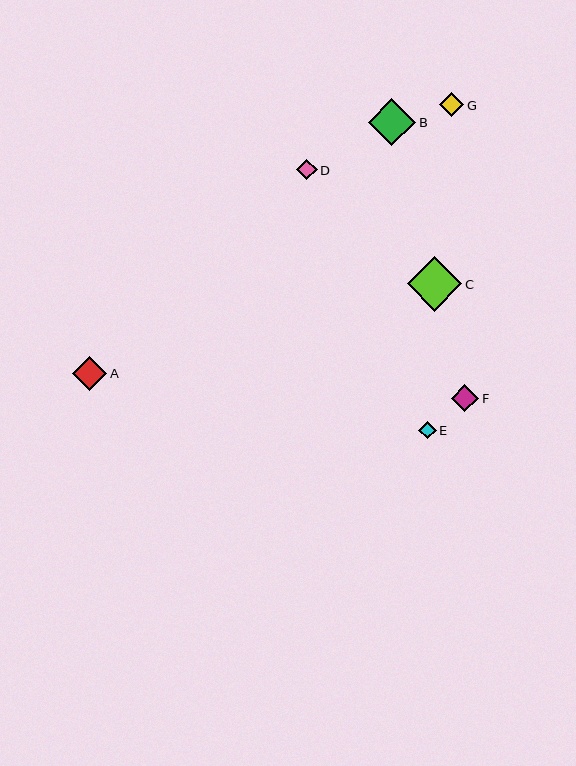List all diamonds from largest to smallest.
From largest to smallest: C, B, A, F, G, D, E.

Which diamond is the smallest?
Diamond E is the smallest with a size of approximately 18 pixels.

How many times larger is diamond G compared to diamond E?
Diamond G is approximately 1.3 times the size of diamond E.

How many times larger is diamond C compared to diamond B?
Diamond C is approximately 1.1 times the size of diamond B.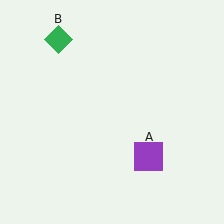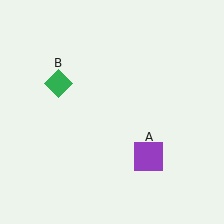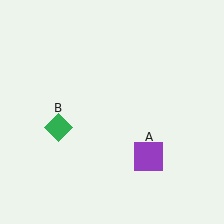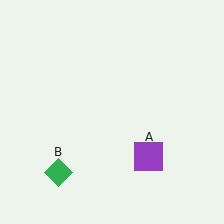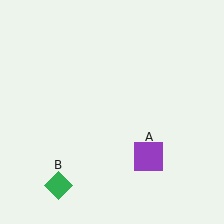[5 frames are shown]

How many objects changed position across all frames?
1 object changed position: green diamond (object B).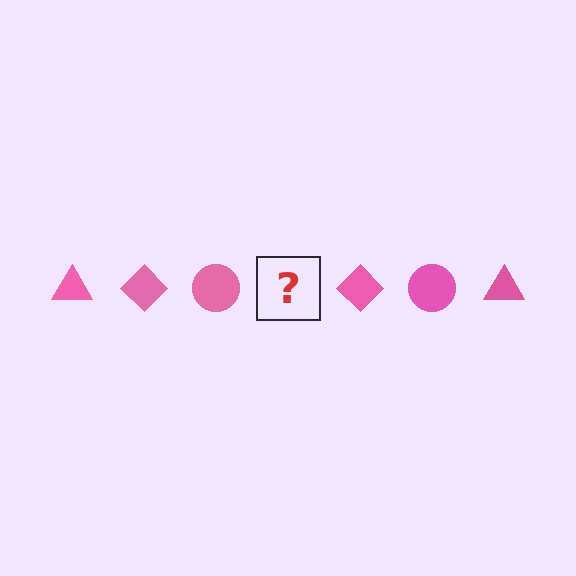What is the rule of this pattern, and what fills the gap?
The rule is that the pattern cycles through triangle, diamond, circle shapes in pink. The gap should be filled with a pink triangle.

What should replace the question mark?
The question mark should be replaced with a pink triangle.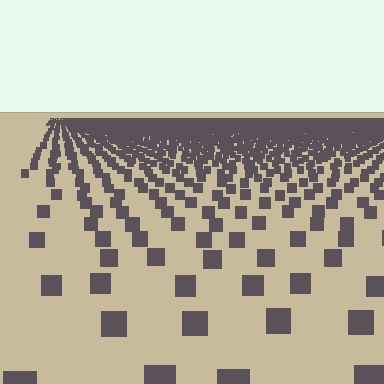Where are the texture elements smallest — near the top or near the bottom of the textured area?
Near the top.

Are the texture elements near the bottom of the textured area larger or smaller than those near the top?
Larger. Near the bottom, elements are closer to the viewer and appear at a bigger on-screen size.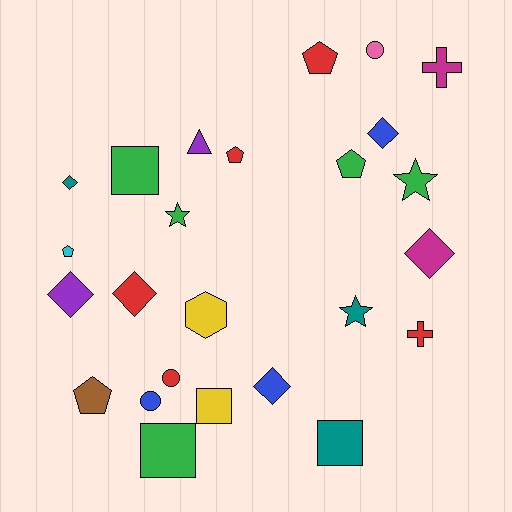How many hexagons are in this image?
There is 1 hexagon.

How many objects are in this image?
There are 25 objects.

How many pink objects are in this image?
There is 1 pink object.